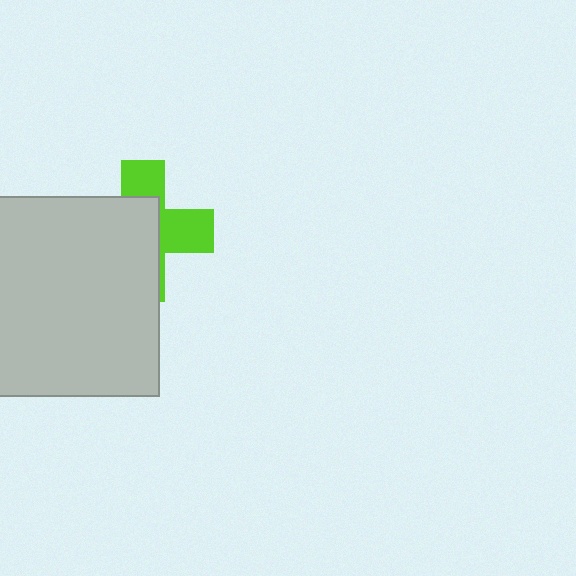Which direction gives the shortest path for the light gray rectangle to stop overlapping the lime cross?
Moving left gives the shortest separation.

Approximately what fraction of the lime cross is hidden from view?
Roughly 59% of the lime cross is hidden behind the light gray rectangle.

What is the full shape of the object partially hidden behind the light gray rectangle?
The partially hidden object is a lime cross.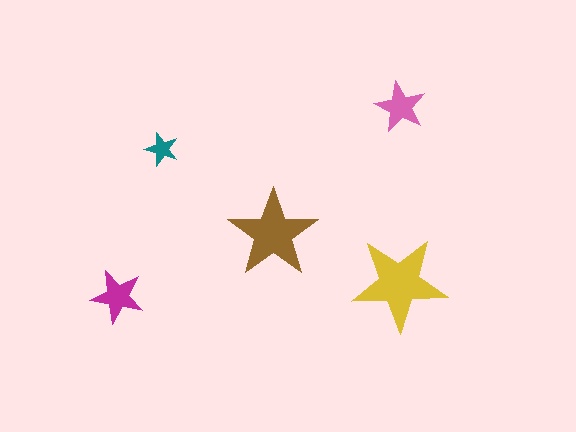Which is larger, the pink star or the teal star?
The pink one.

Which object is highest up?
The pink star is topmost.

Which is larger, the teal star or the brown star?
The brown one.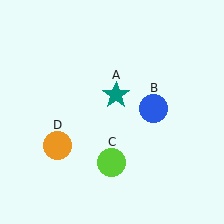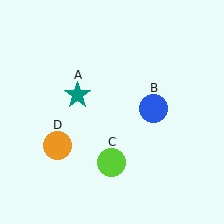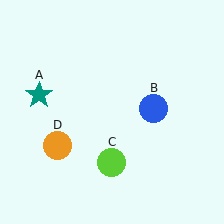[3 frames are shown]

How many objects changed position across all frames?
1 object changed position: teal star (object A).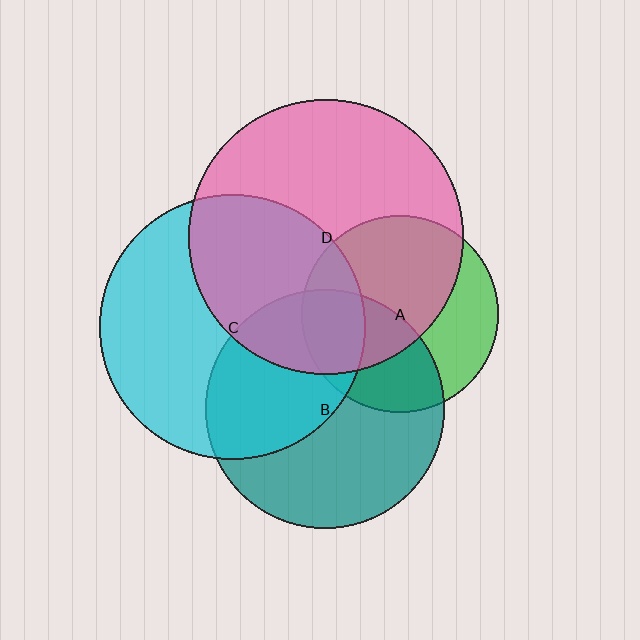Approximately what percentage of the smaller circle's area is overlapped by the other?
Approximately 60%.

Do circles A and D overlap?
Yes.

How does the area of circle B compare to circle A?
Approximately 1.5 times.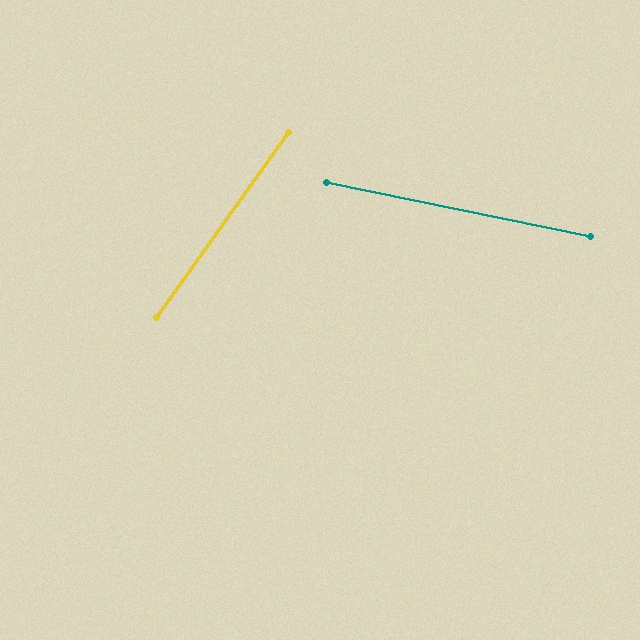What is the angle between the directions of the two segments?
Approximately 66 degrees.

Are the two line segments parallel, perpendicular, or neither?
Neither parallel nor perpendicular — they differ by about 66°.